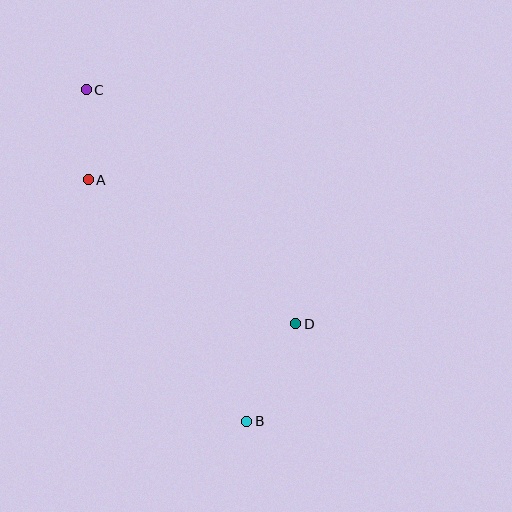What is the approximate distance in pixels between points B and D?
The distance between B and D is approximately 109 pixels.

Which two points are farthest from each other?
Points B and C are farthest from each other.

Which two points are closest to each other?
Points A and C are closest to each other.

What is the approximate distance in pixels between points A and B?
The distance between A and B is approximately 289 pixels.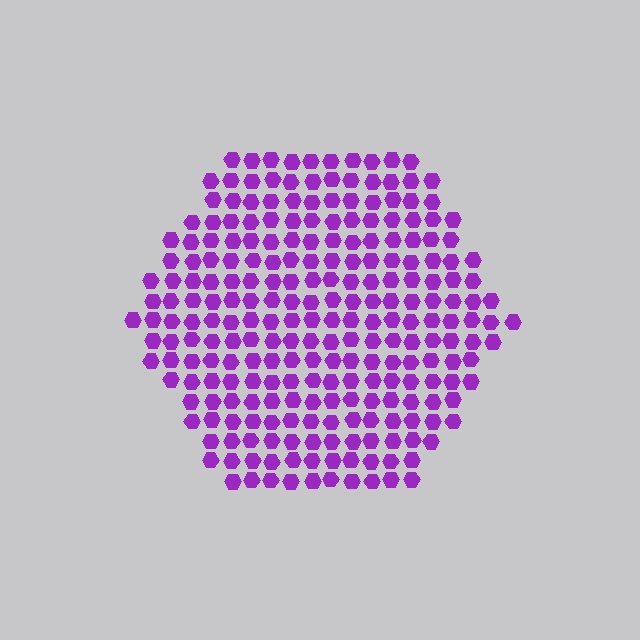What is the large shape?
The large shape is a hexagon.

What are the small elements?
The small elements are hexagons.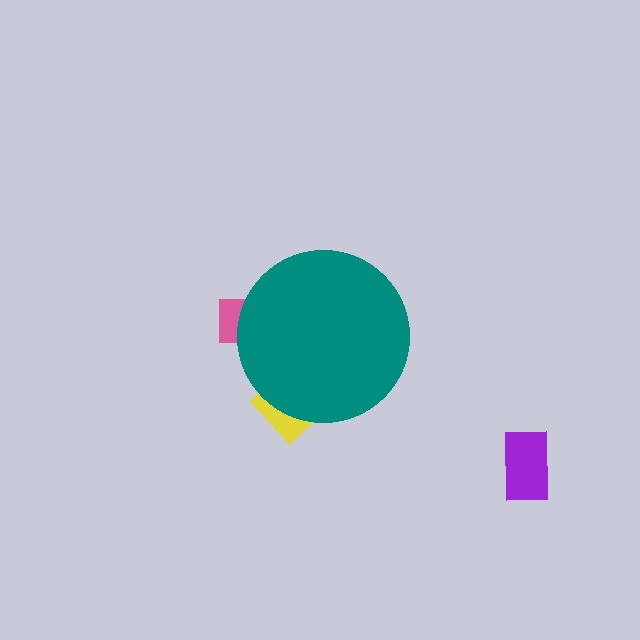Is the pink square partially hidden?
Yes, the pink square is partially hidden behind the teal circle.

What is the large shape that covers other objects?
A teal circle.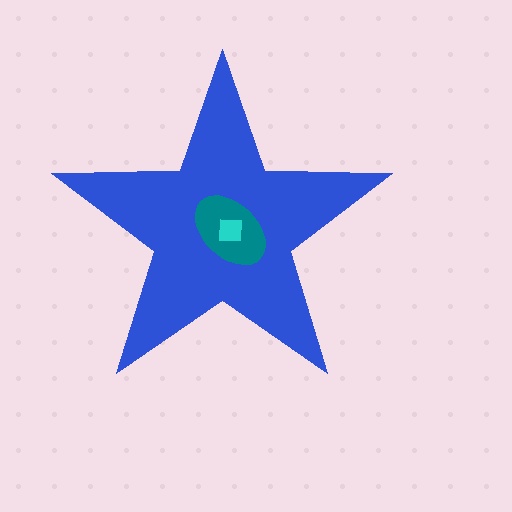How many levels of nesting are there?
3.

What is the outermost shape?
The blue star.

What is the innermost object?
The cyan square.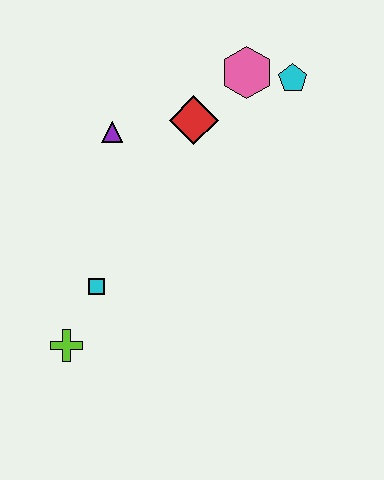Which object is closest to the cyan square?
The lime cross is closest to the cyan square.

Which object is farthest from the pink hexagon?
The lime cross is farthest from the pink hexagon.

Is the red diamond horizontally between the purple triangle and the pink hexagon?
Yes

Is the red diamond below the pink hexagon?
Yes